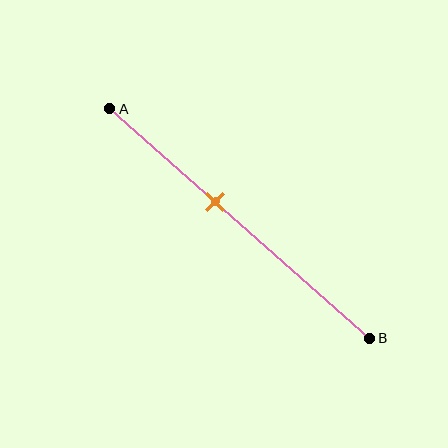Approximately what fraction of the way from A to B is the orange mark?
The orange mark is approximately 40% of the way from A to B.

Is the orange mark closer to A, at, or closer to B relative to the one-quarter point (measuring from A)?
The orange mark is closer to point B than the one-quarter point of segment AB.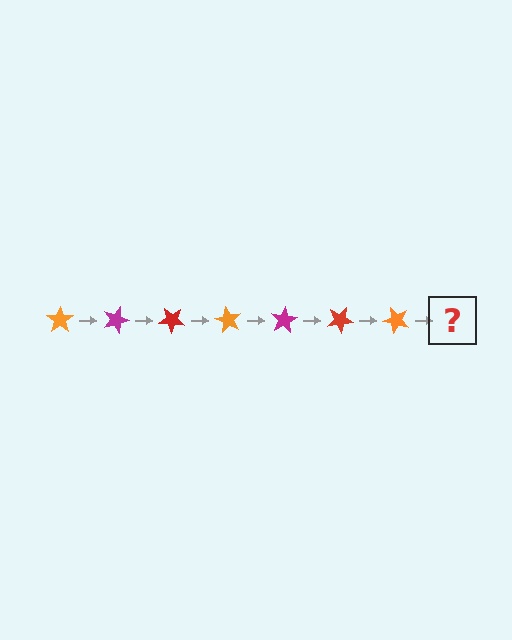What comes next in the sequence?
The next element should be a magenta star, rotated 140 degrees from the start.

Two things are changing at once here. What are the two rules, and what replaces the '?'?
The two rules are that it rotates 20 degrees each step and the color cycles through orange, magenta, and red. The '?' should be a magenta star, rotated 140 degrees from the start.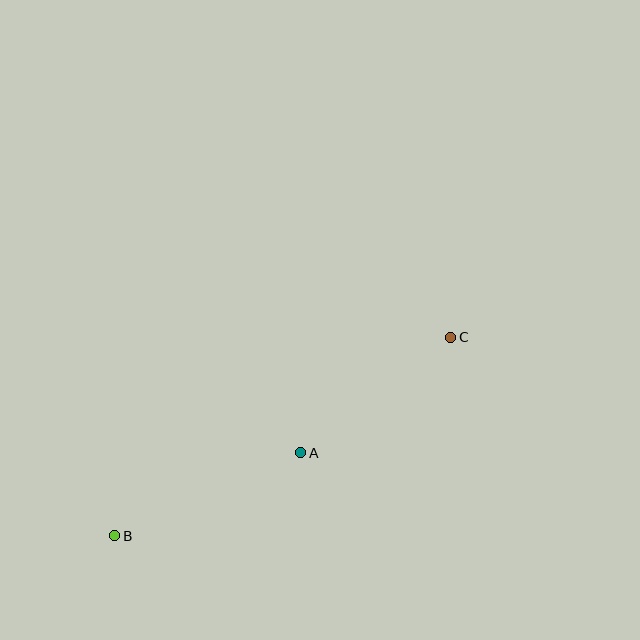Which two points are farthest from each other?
Points B and C are farthest from each other.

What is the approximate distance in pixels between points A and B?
The distance between A and B is approximately 204 pixels.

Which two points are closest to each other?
Points A and C are closest to each other.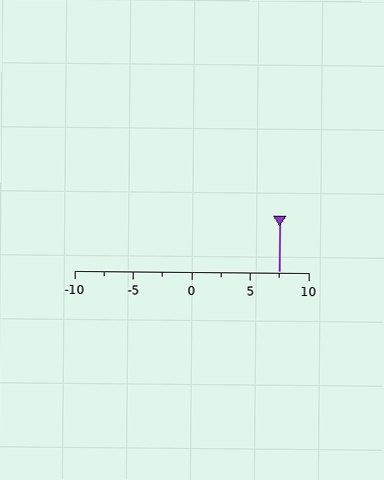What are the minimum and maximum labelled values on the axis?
The axis runs from -10 to 10.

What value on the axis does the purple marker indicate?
The marker indicates approximately 7.5.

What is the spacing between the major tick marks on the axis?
The major ticks are spaced 5 apart.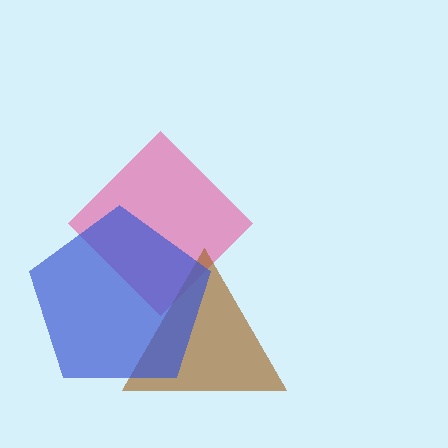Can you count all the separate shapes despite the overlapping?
Yes, there are 3 separate shapes.